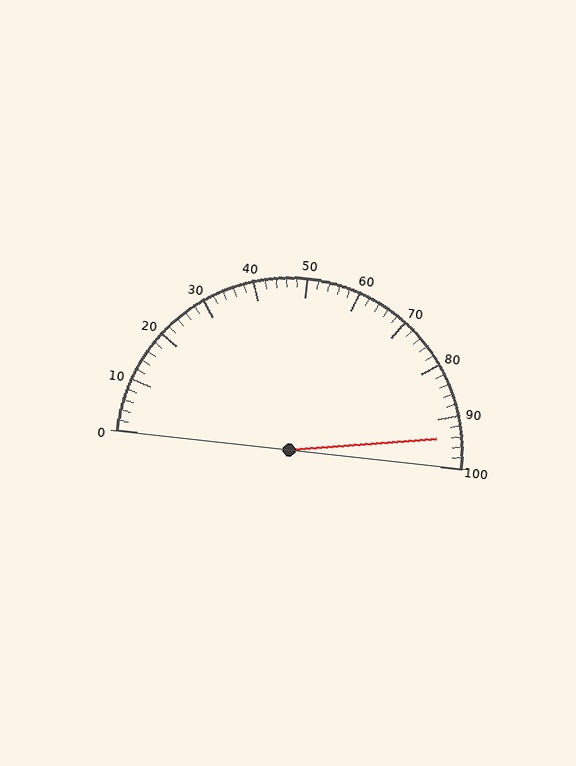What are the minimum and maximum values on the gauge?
The gauge ranges from 0 to 100.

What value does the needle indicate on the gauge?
The needle indicates approximately 94.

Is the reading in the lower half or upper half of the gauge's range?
The reading is in the upper half of the range (0 to 100).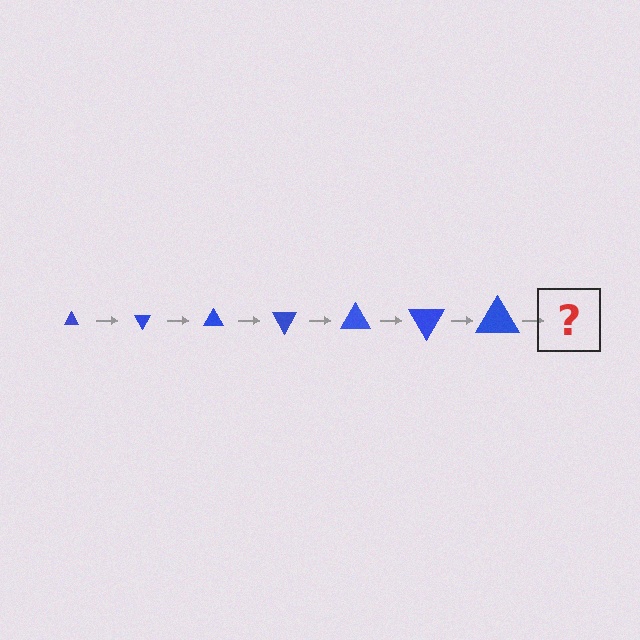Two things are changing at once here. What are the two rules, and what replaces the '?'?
The two rules are that the triangle grows larger each step and it rotates 60 degrees each step. The '?' should be a triangle, larger than the previous one and rotated 420 degrees from the start.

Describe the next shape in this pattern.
It should be a triangle, larger than the previous one and rotated 420 degrees from the start.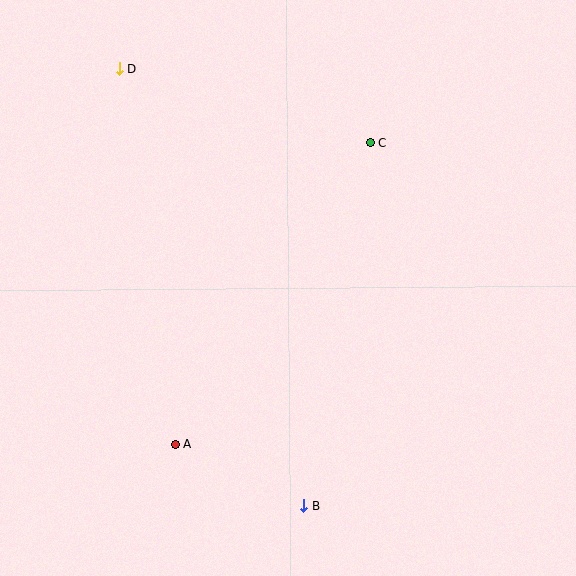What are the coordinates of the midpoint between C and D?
The midpoint between C and D is at (245, 106).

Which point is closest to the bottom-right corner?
Point B is closest to the bottom-right corner.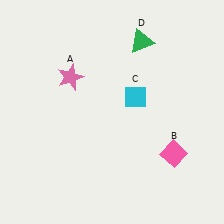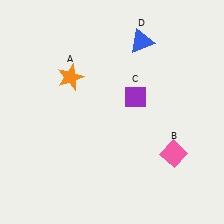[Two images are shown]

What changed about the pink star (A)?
In Image 1, A is pink. In Image 2, it changed to orange.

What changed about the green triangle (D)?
In Image 1, D is green. In Image 2, it changed to blue.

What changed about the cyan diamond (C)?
In Image 1, C is cyan. In Image 2, it changed to purple.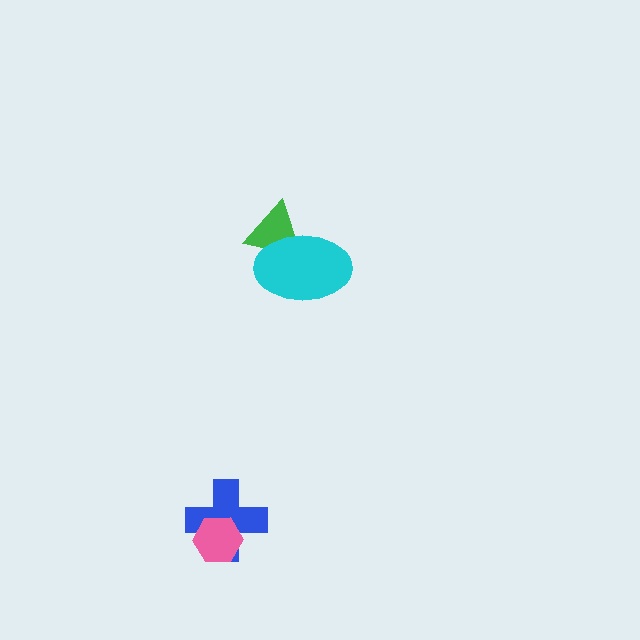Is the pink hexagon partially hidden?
No, no other shape covers it.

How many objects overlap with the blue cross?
1 object overlaps with the blue cross.